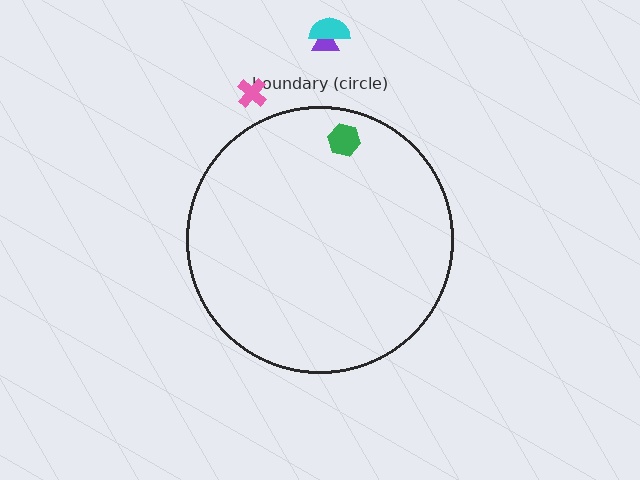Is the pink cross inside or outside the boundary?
Outside.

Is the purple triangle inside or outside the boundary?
Outside.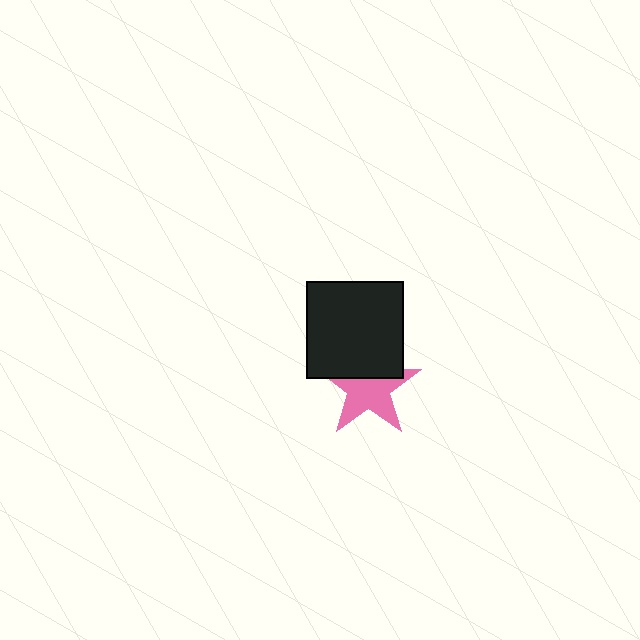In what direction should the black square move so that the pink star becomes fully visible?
The black square should move up. That is the shortest direction to clear the overlap and leave the pink star fully visible.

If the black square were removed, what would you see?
You would see the complete pink star.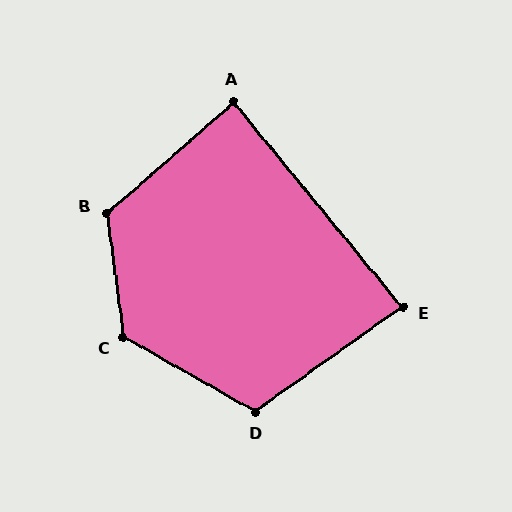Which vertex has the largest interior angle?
C, at approximately 127 degrees.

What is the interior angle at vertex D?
Approximately 115 degrees (obtuse).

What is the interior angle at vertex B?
Approximately 123 degrees (obtuse).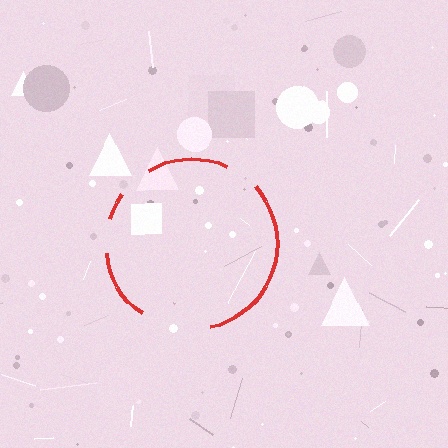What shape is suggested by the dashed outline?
The dashed outline suggests a circle.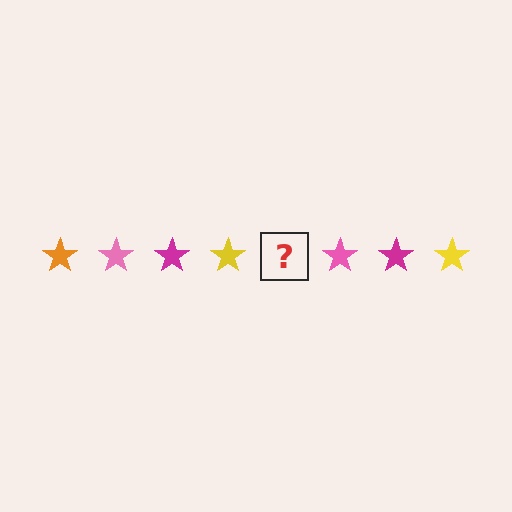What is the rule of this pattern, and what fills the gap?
The rule is that the pattern cycles through orange, pink, magenta, yellow stars. The gap should be filled with an orange star.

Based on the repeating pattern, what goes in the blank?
The blank should be an orange star.